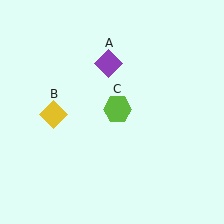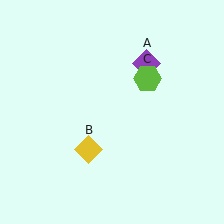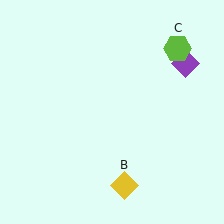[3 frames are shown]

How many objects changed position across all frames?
3 objects changed position: purple diamond (object A), yellow diamond (object B), lime hexagon (object C).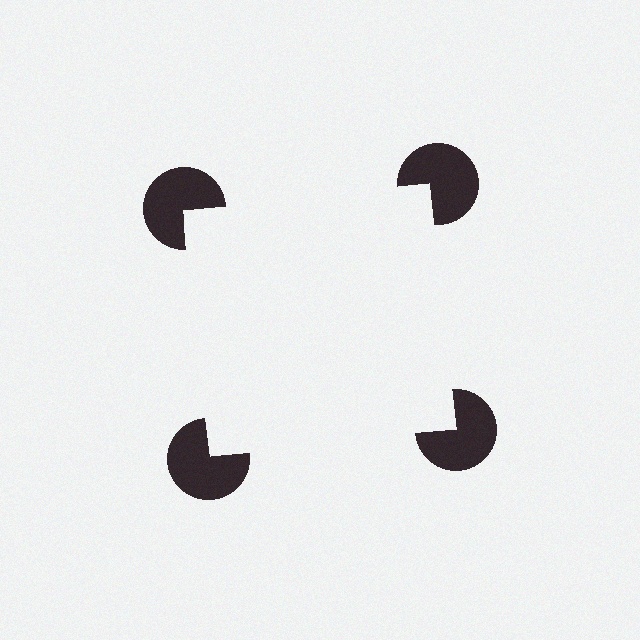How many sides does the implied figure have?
4 sides.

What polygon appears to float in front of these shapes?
An illusory square — its edges are inferred from the aligned wedge cuts in the pac-man discs, not physically drawn.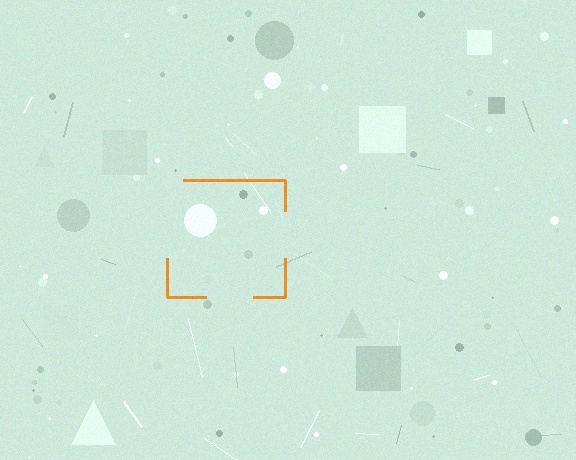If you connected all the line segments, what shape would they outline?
They would outline a square.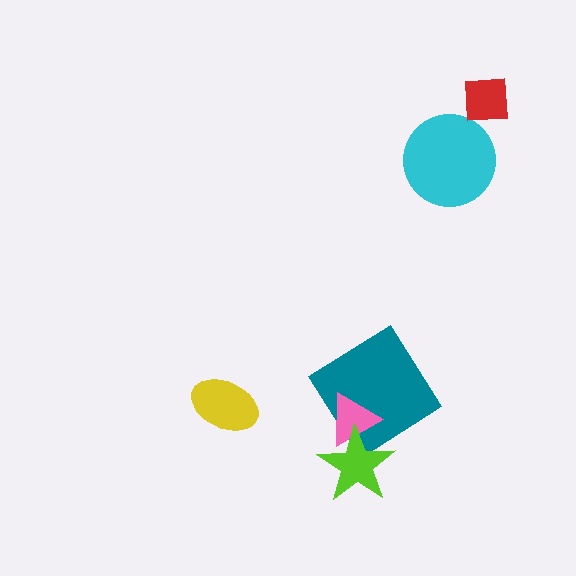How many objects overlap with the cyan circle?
0 objects overlap with the cyan circle.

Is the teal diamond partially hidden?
Yes, it is partially covered by another shape.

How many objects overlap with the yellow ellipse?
0 objects overlap with the yellow ellipse.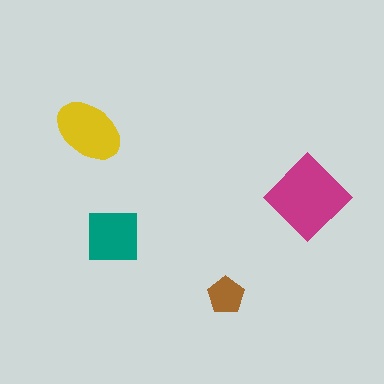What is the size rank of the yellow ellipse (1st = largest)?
2nd.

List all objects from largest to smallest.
The magenta diamond, the yellow ellipse, the teal square, the brown pentagon.